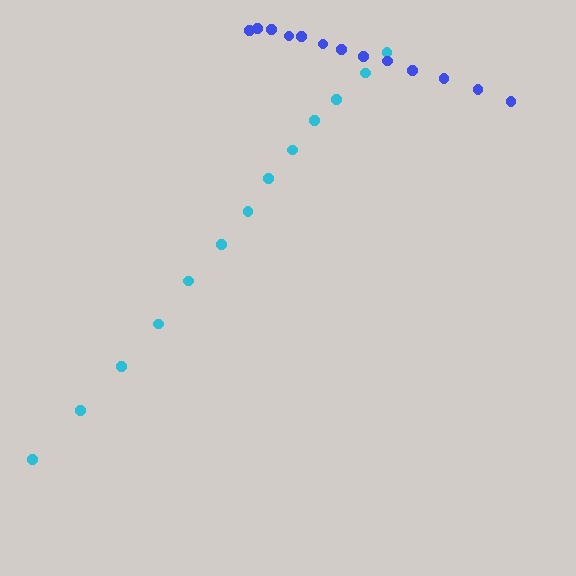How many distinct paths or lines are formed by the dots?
There are 2 distinct paths.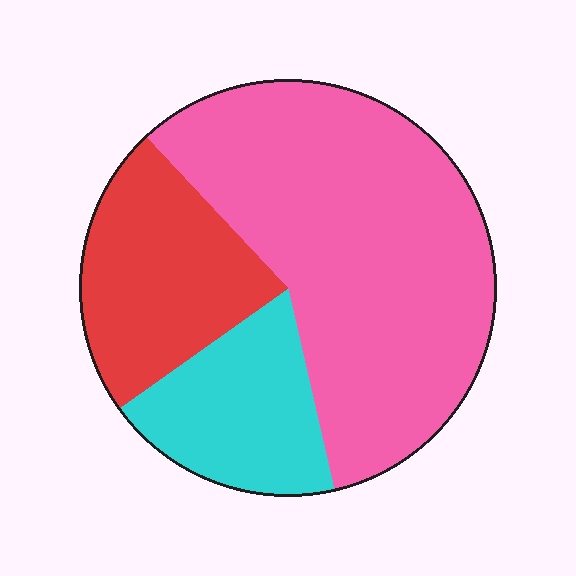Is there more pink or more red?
Pink.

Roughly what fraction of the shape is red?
Red takes up about one quarter (1/4) of the shape.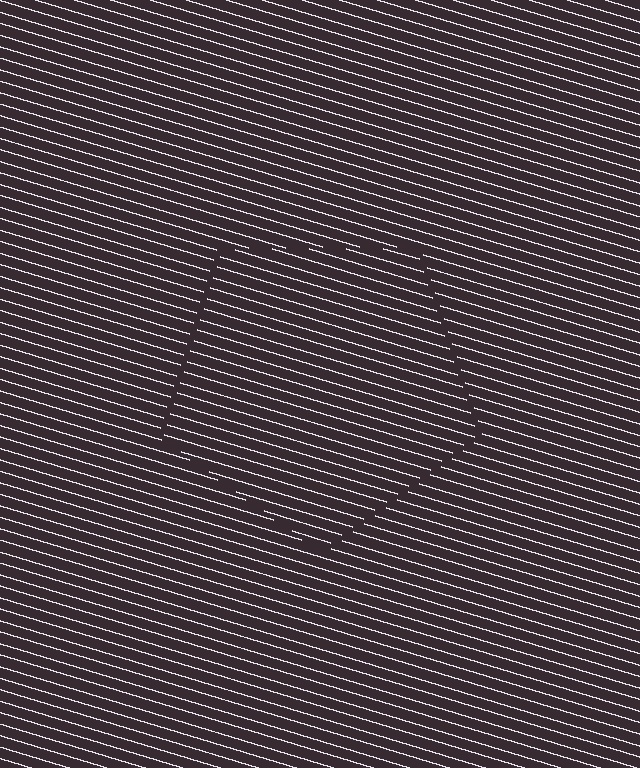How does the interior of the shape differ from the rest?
The interior of the shape contains the same grating, shifted by half a period — the contour is defined by the phase discontinuity where line-ends from the inner and outer gratings abut.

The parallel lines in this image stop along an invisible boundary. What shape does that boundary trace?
An illusory pentagon. The interior of the shape contains the same grating, shifted by half a period — the contour is defined by the phase discontinuity where line-ends from the inner and outer gratings abut.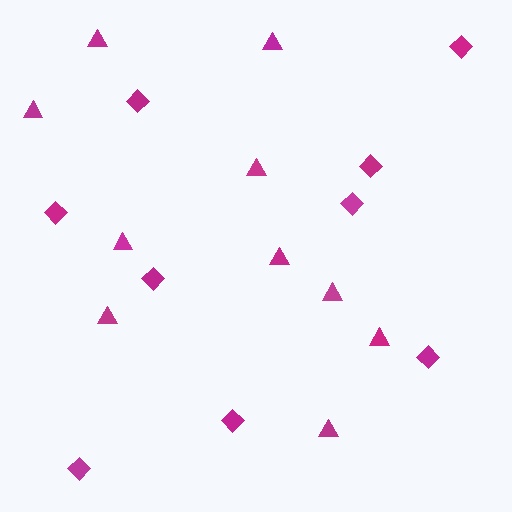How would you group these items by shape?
There are 2 groups: one group of triangles (10) and one group of diamonds (9).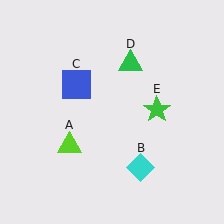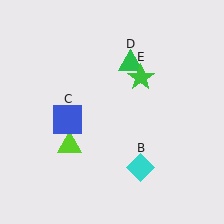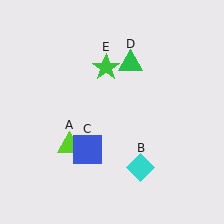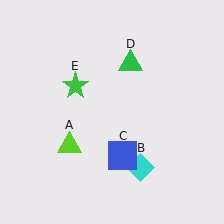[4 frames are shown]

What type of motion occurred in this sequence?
The blue square (object C), green star (object E) rotated counterclockwise around the center of the scene.